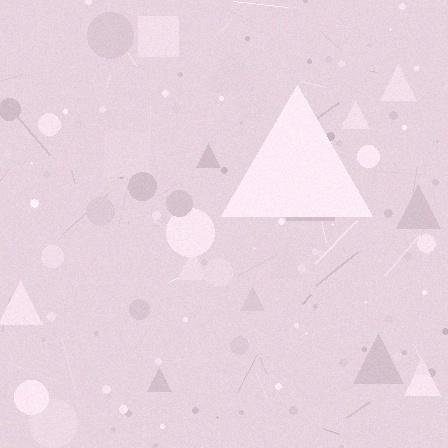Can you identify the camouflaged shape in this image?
The camouflaged shape is a triangle.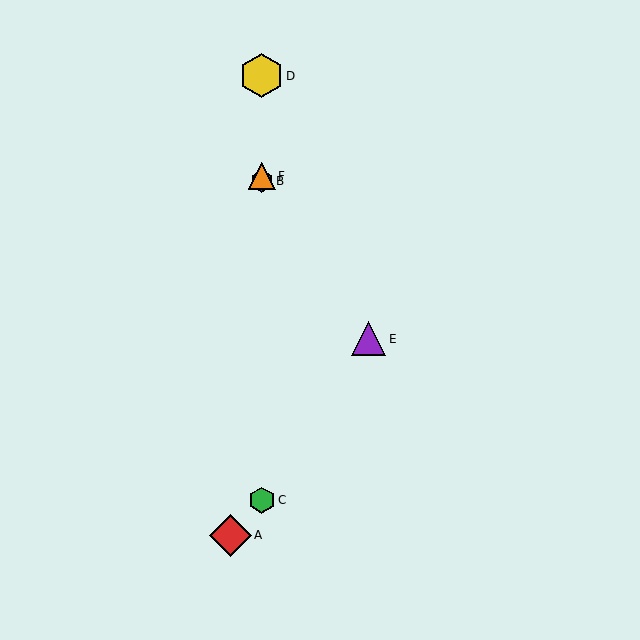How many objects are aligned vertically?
4 objects (B, C, D, F) are aligned vertically.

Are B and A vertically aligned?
No, B is at x≈262 and A is at x≈230.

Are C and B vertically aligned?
Yes, both are at x≈262.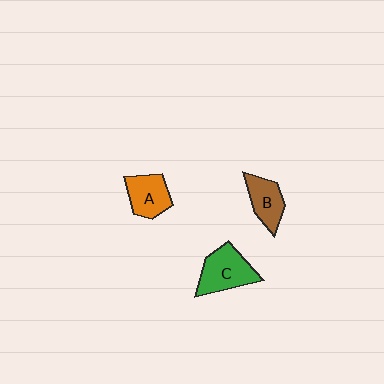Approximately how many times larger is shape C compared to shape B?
Approximately 1.4 times.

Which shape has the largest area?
Shape C (green).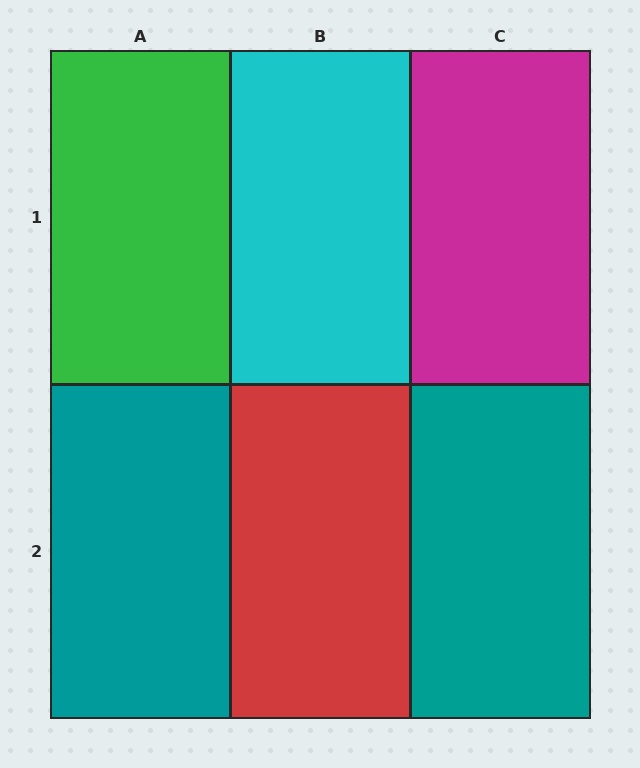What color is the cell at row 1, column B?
Cyan.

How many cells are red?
1 cell is red.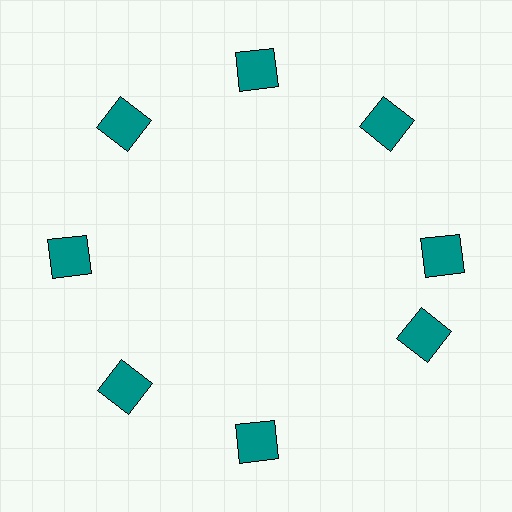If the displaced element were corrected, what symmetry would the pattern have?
It would have 8-fold rotational symmetry — the pattern would map onto itself every 45 degrees.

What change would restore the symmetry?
The symmetry would be restored by rotating it back into even spacing with its neighbors so that all 8 squares sit at equal angles and equal distance from the center.